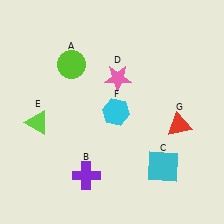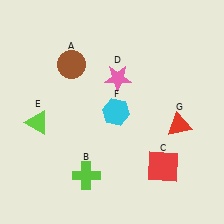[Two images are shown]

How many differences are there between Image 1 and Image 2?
There are 3 differences between the two images.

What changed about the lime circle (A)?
In Image 1, A is lime. In Image 2, it changed to brown.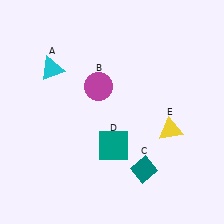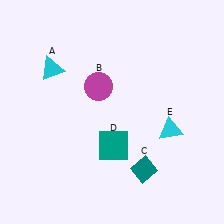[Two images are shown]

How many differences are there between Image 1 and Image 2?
There is 1 difference between the two images.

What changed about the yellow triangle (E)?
In Image 1, E is yellow. In Image 2, it changed to cyan.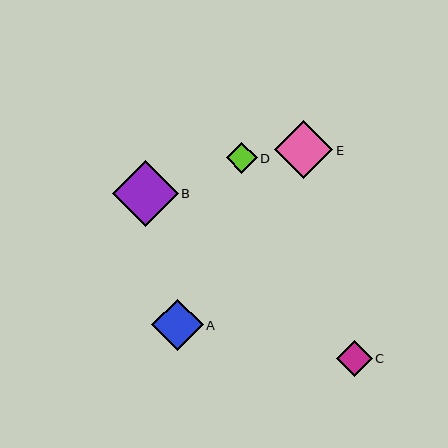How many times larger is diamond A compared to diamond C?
Diamond A is approximately 1.4 times the size of diamond C.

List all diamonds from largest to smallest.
From largest to smallest: B, E, A, C, D.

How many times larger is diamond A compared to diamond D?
Diamond A is approximately 1.7 times the size of diamond D.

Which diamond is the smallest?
Diamond D is the smallest with a size of approximately 31 pixels.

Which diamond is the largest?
Diamond B is the largest with a size of approximately 66 pixels.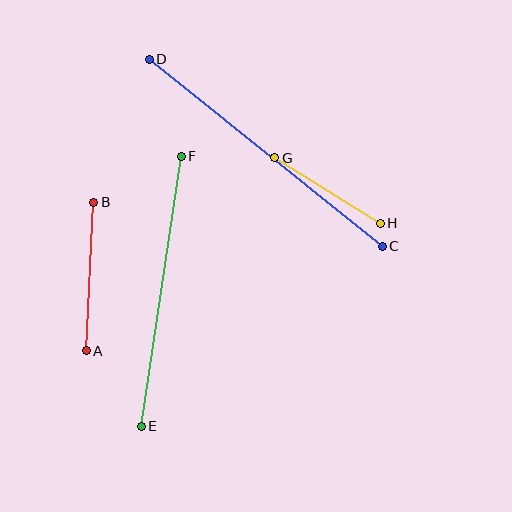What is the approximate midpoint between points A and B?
The midpoint is at approximately (90, 277) pixels.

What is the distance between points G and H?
The distance is approximately 124 pixels.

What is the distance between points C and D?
The distance is approximately 299 pixels.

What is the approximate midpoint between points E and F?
The midpoint is at approximately (161, 291) pixels.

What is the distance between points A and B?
The distance is approximately 149 pixels.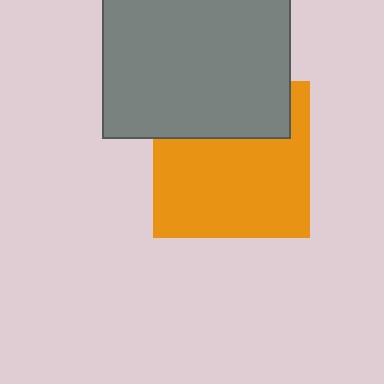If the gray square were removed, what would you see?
You would see the complete orange square.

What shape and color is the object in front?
The object in front is a gray square.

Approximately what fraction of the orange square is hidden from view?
Roughly 33% of the orange square is hidden behind the gray square.